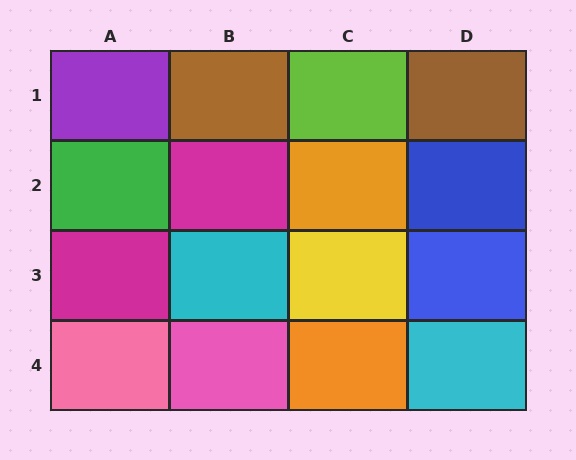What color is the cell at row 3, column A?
Magenta.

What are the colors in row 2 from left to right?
Green, magenta, orange, blue.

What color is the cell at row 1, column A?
Purple.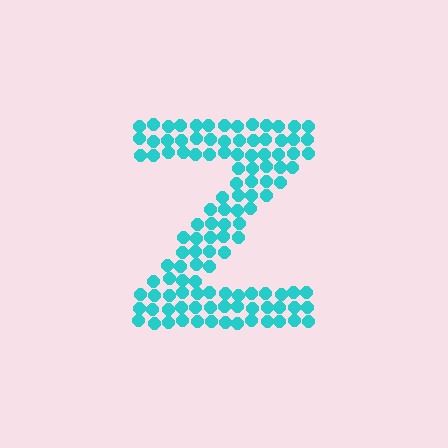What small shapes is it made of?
It is made of small circles.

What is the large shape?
The large shape is the letter Z.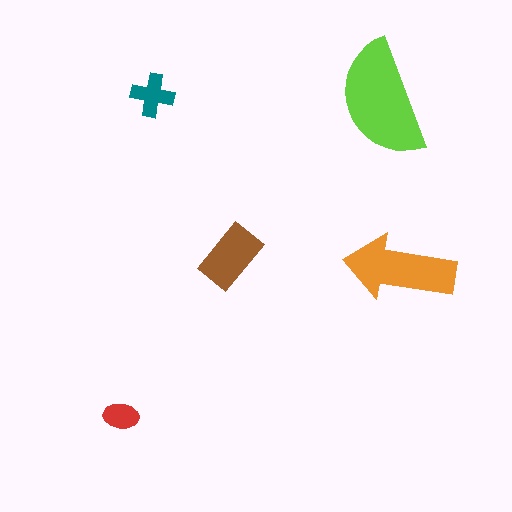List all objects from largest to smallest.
The lime semicircle, the orange arrow, the brown rectangle, the teal cross, the red ellipse.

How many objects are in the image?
There are 5 objects in the image.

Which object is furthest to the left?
The red ellipse is leftmost.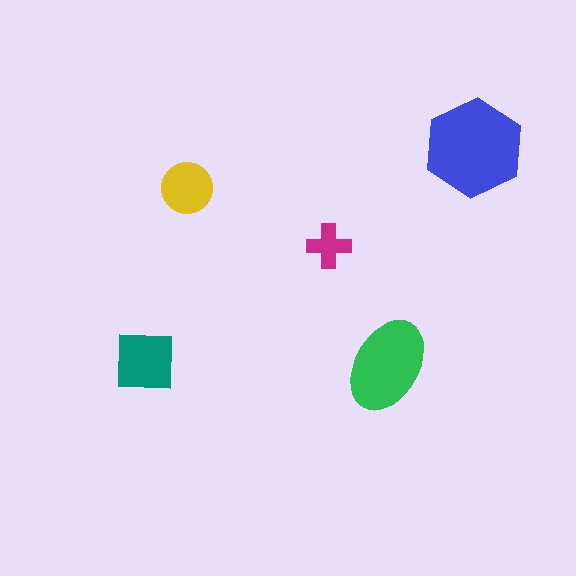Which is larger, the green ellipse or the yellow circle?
The green ellipse.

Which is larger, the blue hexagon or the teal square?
The blue hexagon.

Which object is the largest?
The blue hexagon.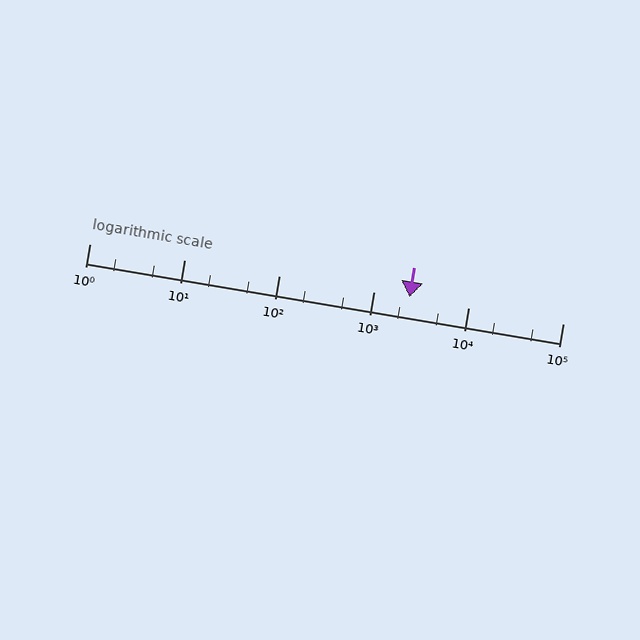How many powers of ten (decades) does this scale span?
The scale spans 5 decades, from 1 to 100000.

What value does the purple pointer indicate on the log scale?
The pointer indicates approximately 2400.